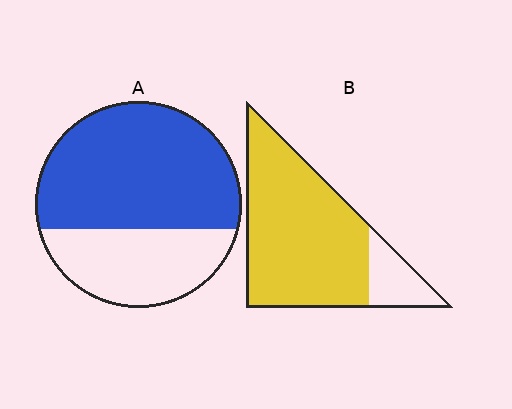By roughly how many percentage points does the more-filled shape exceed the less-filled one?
By roughly 20 percentage points (B over A).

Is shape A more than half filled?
Yes.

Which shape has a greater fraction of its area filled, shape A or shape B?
Shape B.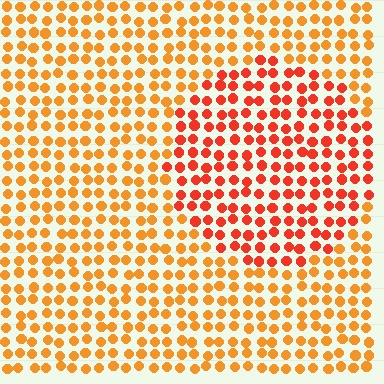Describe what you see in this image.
The image is filled with small orange elements in a uniform arrangement. A circle-shaped region is visible where the elements are tinted to a slightly different hue, forming a subtle color boundary.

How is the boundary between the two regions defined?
The boundary is defined purely by a slight shift in hue (about 28 degrees). Spacing, size, and orientation are identical on both sides.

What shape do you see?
I see a circle.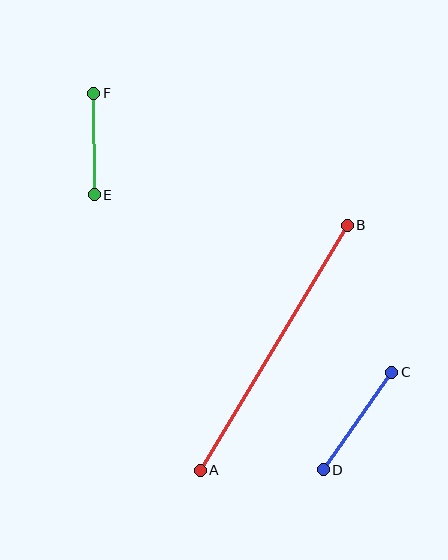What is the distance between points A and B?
The distance is approximately 286 pixels.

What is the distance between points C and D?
The distance is approximately 119 pixels.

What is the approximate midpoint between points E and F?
The midpoint is at approximately (94, 144) pixels.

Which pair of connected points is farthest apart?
Points A and B are farthest apart.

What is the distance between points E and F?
The distance is approximately 102 pixels.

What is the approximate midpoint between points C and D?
The midpoint is at approximately (358, 421) pixels.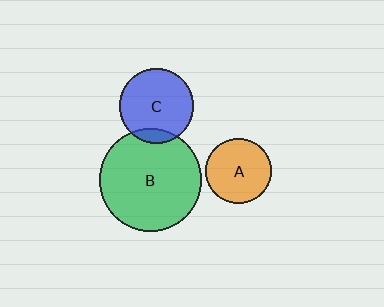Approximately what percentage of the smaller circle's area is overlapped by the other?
Approximately 10%.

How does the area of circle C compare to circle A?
Approximately 1.3 times.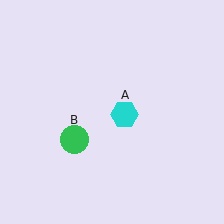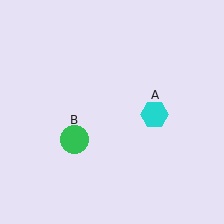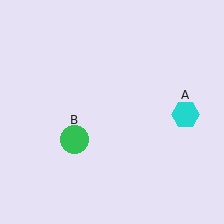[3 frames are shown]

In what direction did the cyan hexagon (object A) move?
The cyan hexagon (object A) moved right.